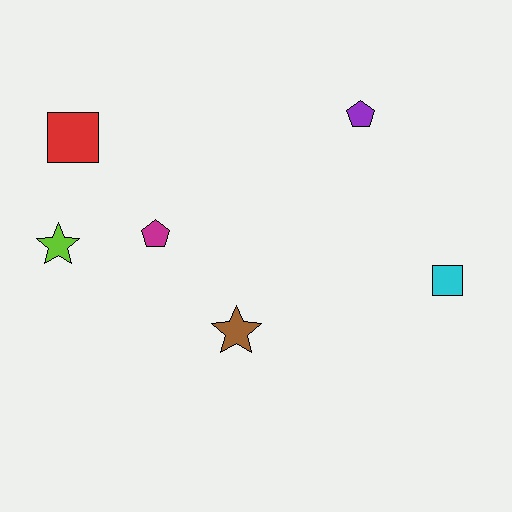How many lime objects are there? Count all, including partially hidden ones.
There is 1 lime object.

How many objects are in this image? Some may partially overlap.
There are 6 objects.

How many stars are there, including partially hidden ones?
There are 2 stars.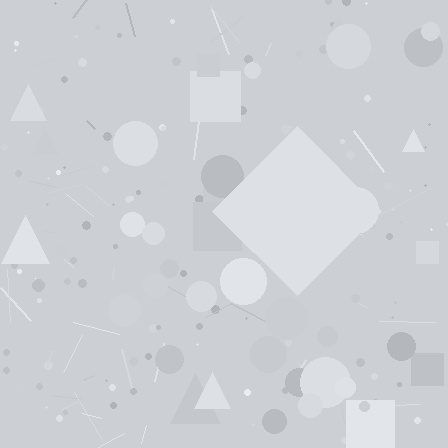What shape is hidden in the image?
A diamond is hidden in the image.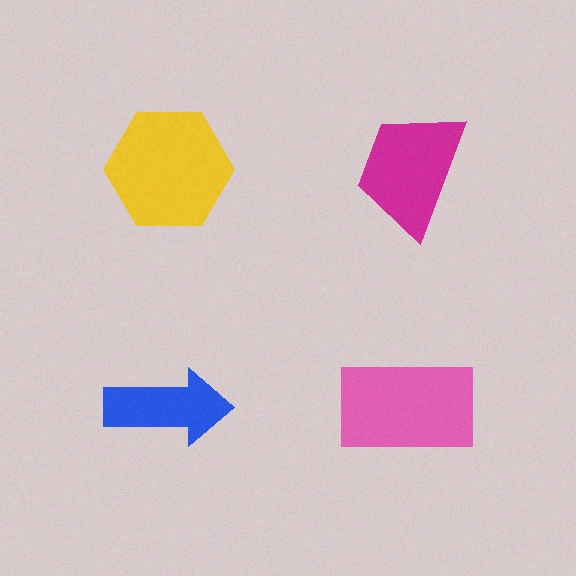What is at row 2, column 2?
A pink rectangle.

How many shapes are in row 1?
2 shapes.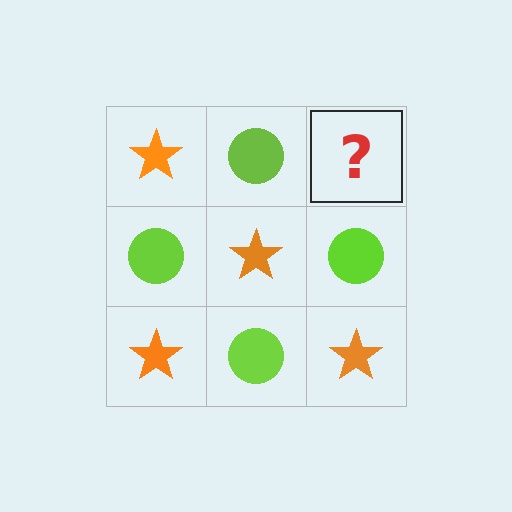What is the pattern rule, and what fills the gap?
The rule is that it alternates orange star and lime circle in a checkerboard pattern. The gap should be filled with an orange star.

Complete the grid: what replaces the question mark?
The question mark should be replaced with an orange star.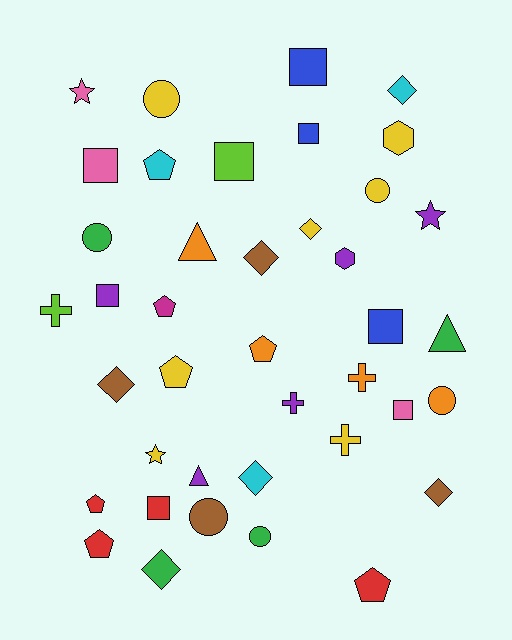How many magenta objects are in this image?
There is 1 magenta object.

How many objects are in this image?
There are 40 objects.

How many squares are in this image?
There are 8 squares.